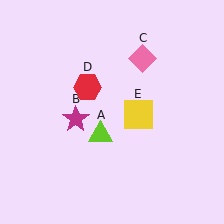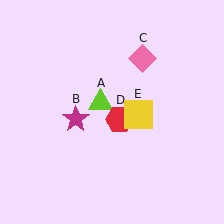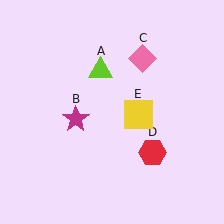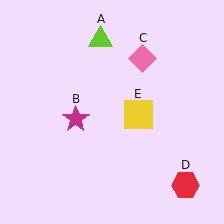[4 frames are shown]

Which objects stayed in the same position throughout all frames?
Magenta star (object B) and pink diamond (object C) and yellow square (object E) remained stationary.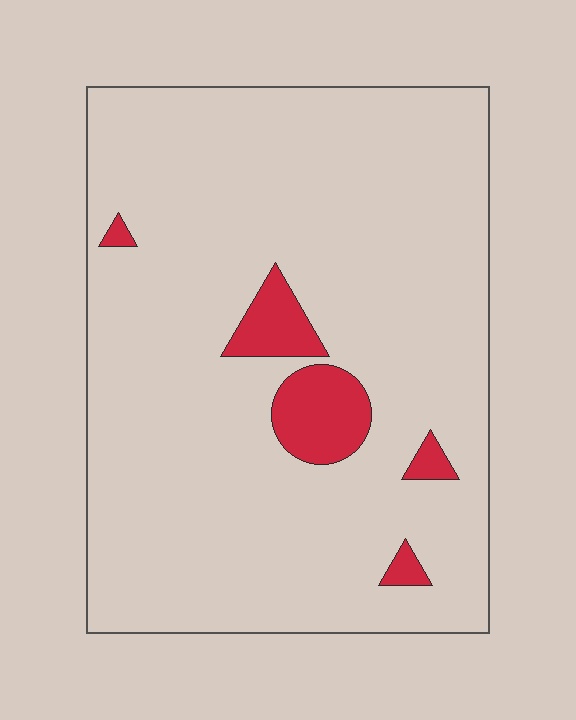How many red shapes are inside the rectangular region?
5.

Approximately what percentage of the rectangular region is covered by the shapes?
Approximately 10%.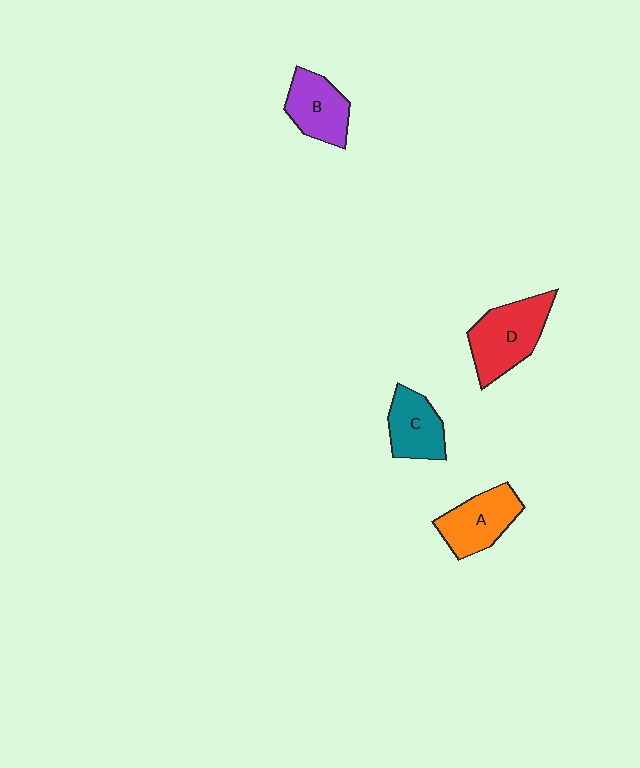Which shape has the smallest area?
Shape C (teal).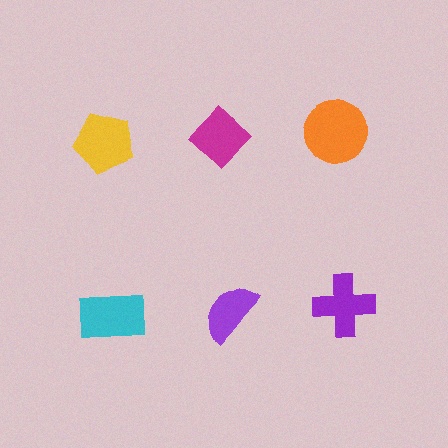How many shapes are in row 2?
3 shapes.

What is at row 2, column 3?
A purple cross.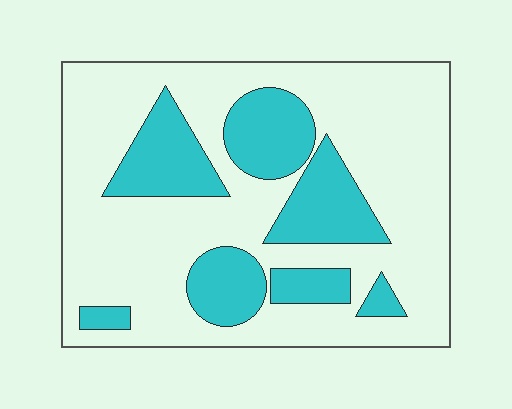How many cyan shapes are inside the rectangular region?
7.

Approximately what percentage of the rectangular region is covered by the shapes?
Approximately 30%.